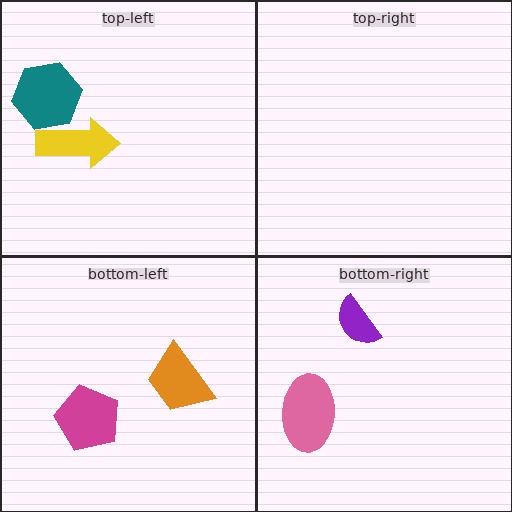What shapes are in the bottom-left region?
The orange trapezoid, the magenta pentagon.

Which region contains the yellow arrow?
The top-left region.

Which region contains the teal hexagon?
The top-left region.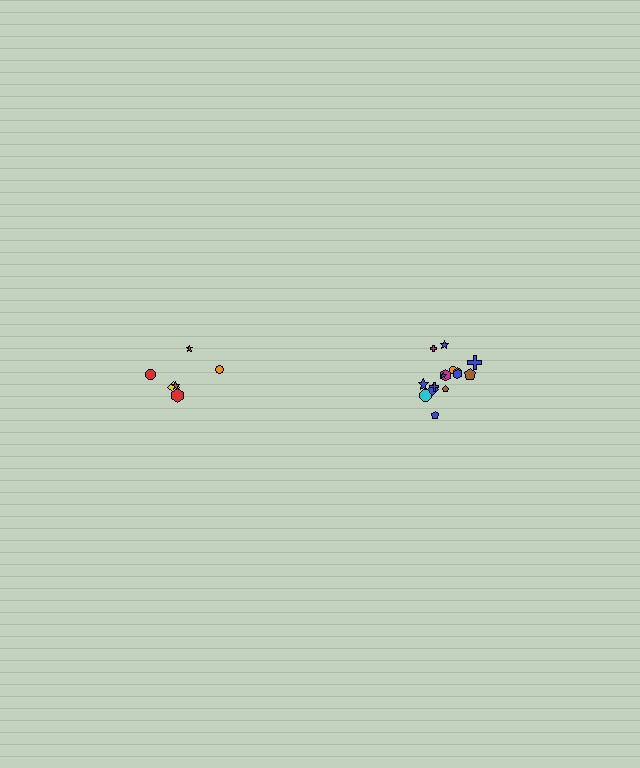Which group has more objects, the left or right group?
The right group.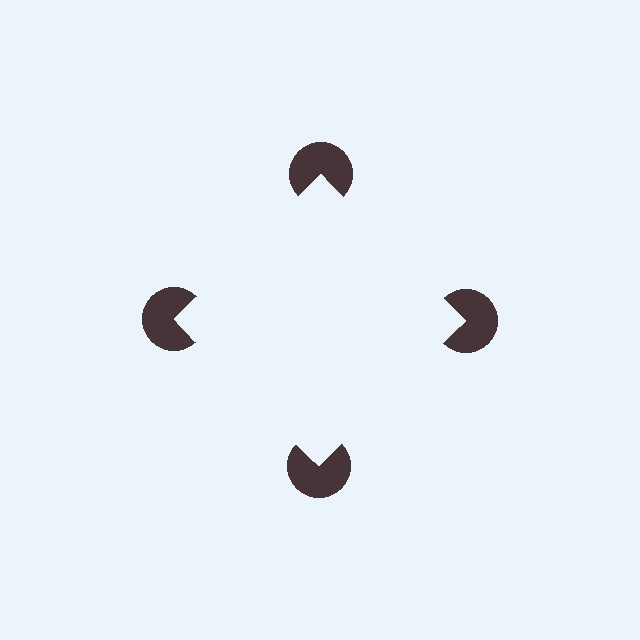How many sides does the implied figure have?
4 sides.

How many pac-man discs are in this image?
There are 4 — one at each vertex of the illusory square.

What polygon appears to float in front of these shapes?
An illusory square — its edges are inferred from the aligned wedge cuts in the pac-man discs, not physically drawn.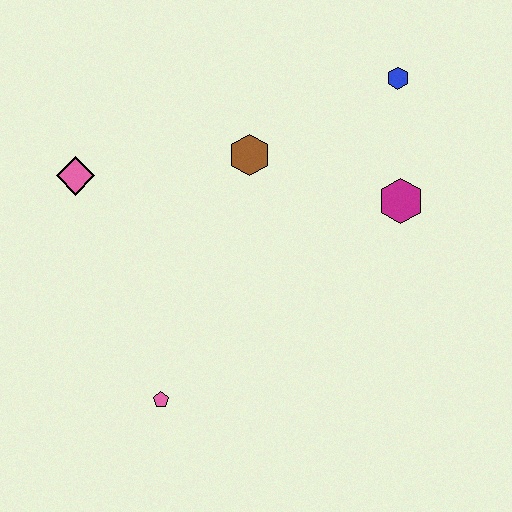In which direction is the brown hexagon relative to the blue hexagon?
The brown hexagon is to the left of the blue hexagon.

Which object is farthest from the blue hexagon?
The pink pentagon is farthest from the blue hexagon.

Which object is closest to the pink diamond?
The brown hexagon is closest to the pink diamond.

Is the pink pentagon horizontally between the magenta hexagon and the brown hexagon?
No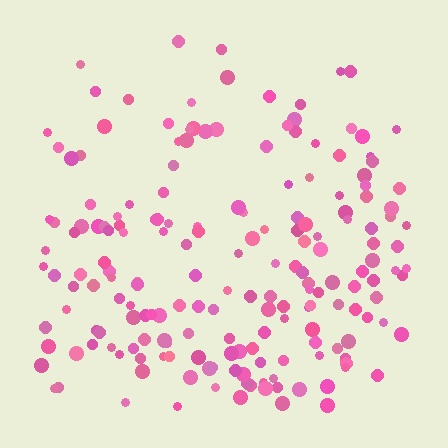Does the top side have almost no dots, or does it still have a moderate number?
Still a moderate number, just noticeably fewer than the bottom.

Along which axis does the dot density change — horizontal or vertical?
Vertical.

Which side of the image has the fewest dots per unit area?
The top.